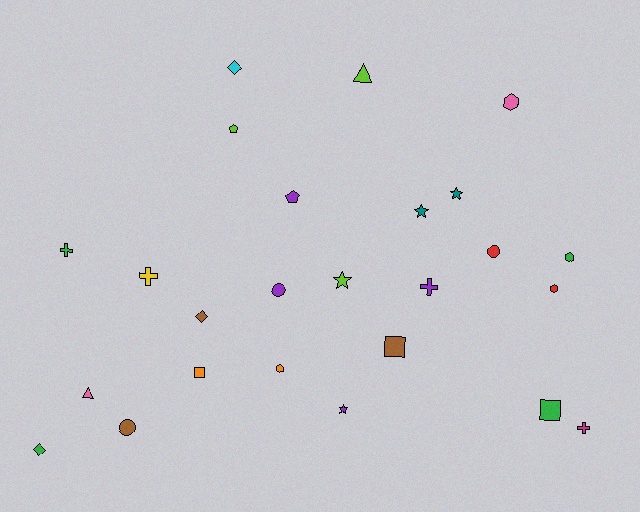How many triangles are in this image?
There are 2 triangles.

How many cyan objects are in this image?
There is 1 cyan object.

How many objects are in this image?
There are 25 objects.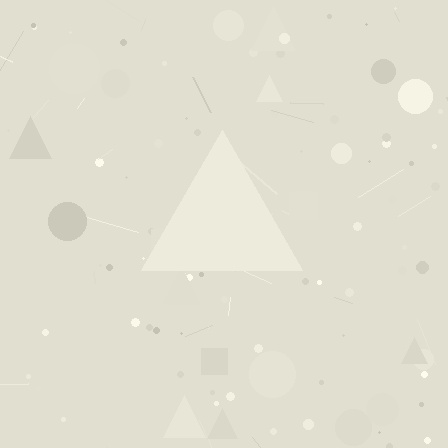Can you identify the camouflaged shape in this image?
The camouflaged shape is a triangle.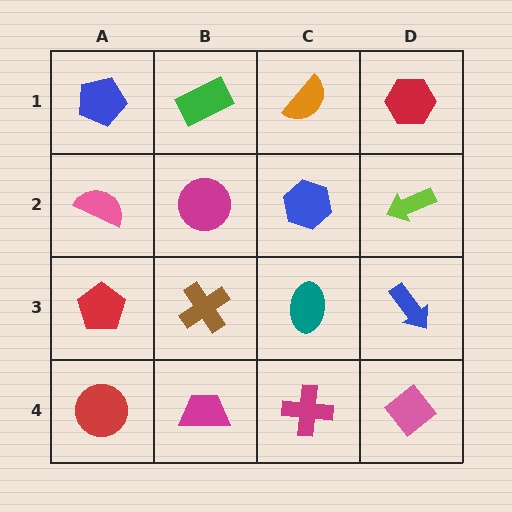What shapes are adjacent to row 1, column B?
A magenta circle (row 2, column B), a blue pentagon (row 1, column A), an orange semicircle (row 1, column C).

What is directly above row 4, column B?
A brown cross.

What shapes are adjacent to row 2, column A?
A blue pentagon (row 1, column A), a red pentagon (row 3, column A), a magenta circle (row 2, column B).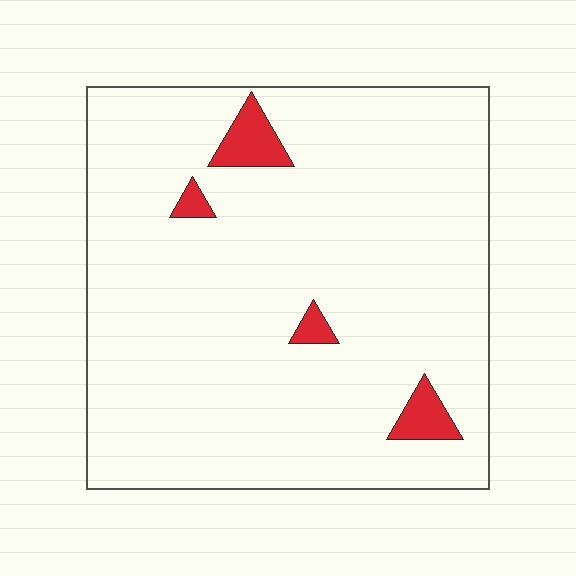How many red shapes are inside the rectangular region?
4.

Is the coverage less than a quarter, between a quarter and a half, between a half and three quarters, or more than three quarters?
Less than a quarter.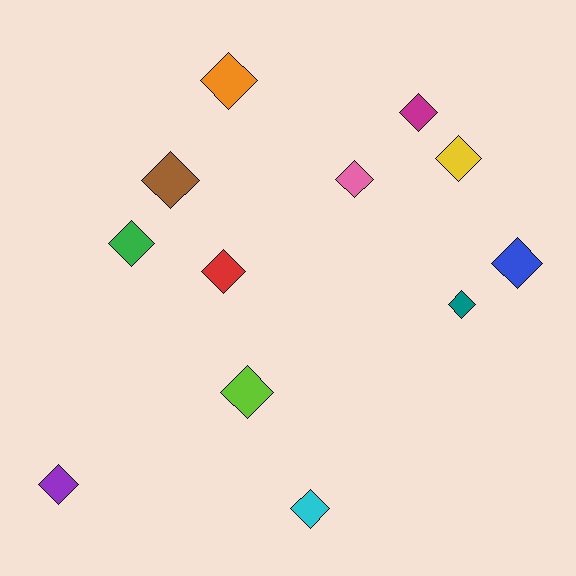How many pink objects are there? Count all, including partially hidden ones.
There is 1 pink object.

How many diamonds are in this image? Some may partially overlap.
There are 12 diamonds.